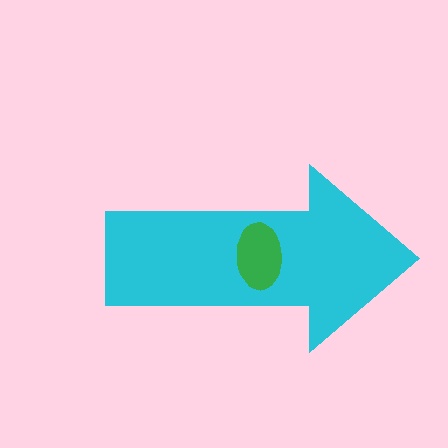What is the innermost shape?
The green ellipse.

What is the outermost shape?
The cyan arrow.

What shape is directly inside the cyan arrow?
The green ellipse.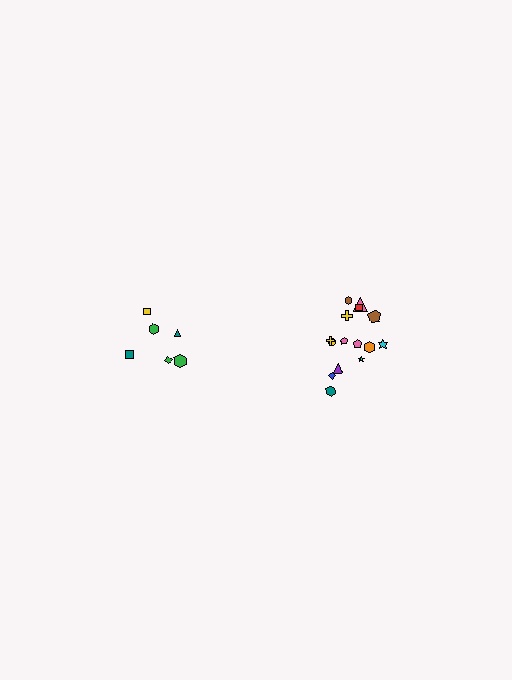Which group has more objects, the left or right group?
The right group.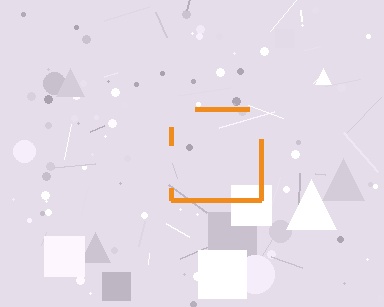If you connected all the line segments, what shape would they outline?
They would outline a square.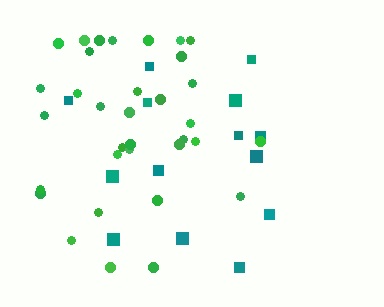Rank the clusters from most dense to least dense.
green, teal.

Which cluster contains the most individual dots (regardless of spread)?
Green (35).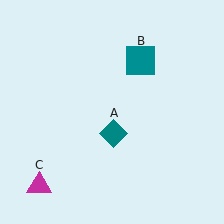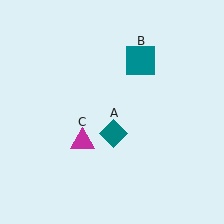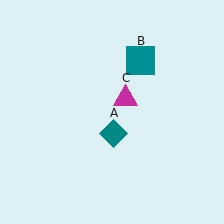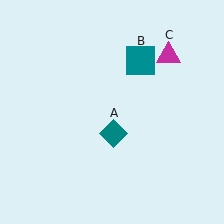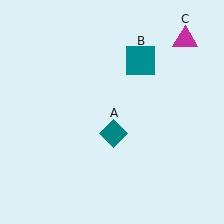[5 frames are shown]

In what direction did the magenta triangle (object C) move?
The magenta triangle (object C) moved up and to the right.